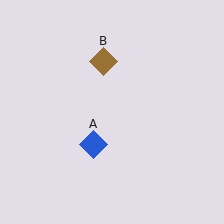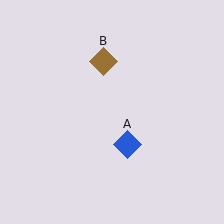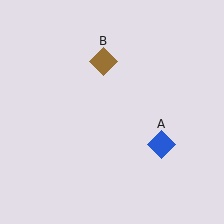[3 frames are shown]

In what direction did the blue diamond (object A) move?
The blue diamond (object A) moved right.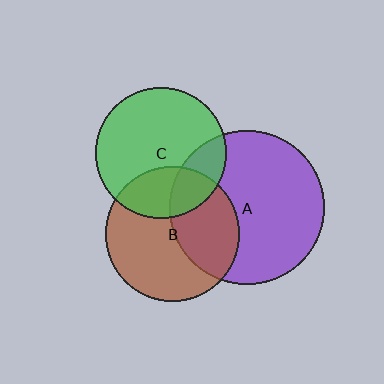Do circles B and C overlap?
Yes.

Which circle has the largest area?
Circle A (purple).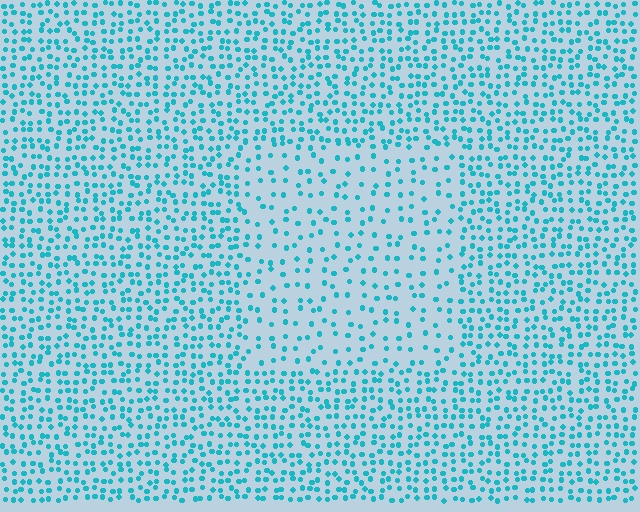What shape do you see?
I see a rectangle.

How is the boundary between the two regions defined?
The boundary is defined by a change in element density (approximately 2.0x ratio). All elements are the same color, size, and shape.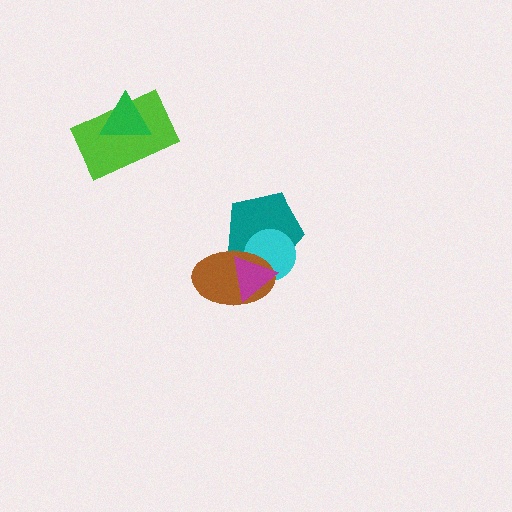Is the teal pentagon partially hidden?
Yes, it is partially covered by another shape.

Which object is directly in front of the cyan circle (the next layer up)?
The brown ellipse is directly in front of the cyan circle.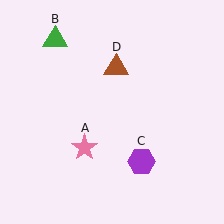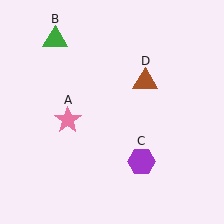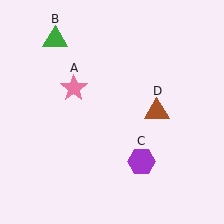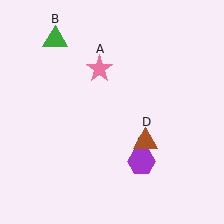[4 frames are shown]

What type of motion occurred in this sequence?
The pink star (object A), brown triangle (object D) rotated clockwise around the center of the scene.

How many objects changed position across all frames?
2 objects changed position: pink star (object A), brown triangle (object D).